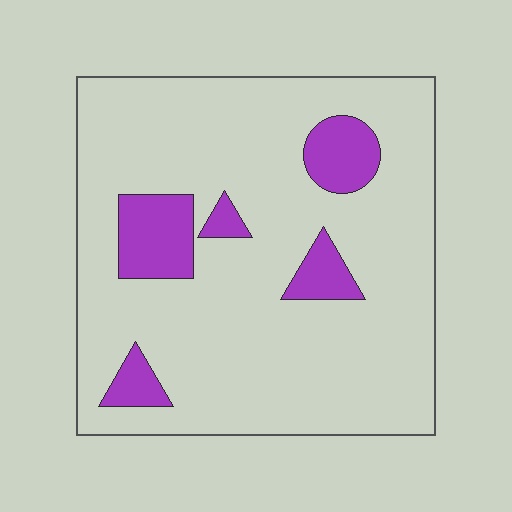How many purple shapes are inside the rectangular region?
5.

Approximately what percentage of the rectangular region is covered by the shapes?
Approximately 15%.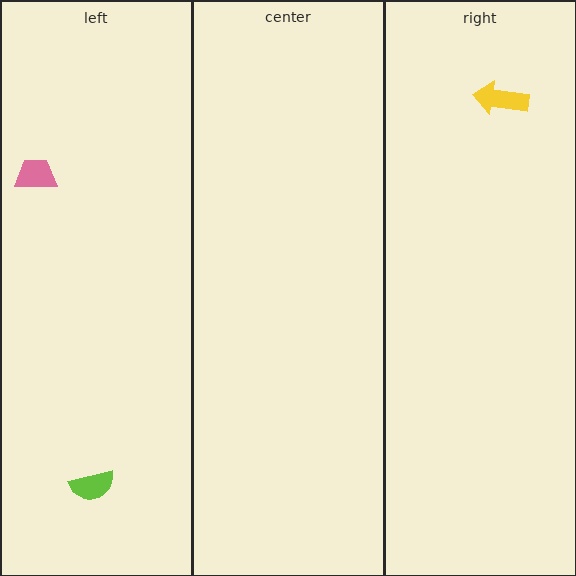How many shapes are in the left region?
2.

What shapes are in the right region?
The yellow arrow.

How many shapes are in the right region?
1.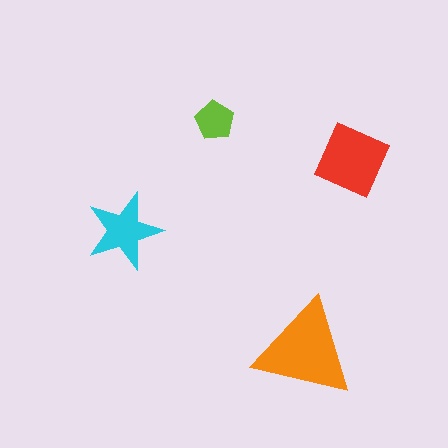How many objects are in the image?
There are 4 objects in the image.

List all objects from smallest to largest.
The lime pentagon, the cyan star, the red diamond, the orange triangle.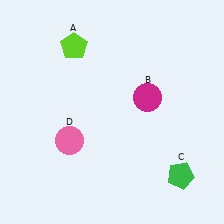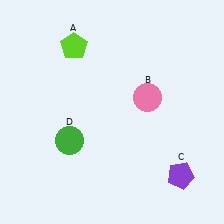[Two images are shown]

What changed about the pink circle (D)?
In Image 1, D is pink. In Image 2, it changed to green.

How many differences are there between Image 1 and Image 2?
There are 3 differences between the two images.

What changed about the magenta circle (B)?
In Image 1, B is magenta. In Image 2, it changed to pink.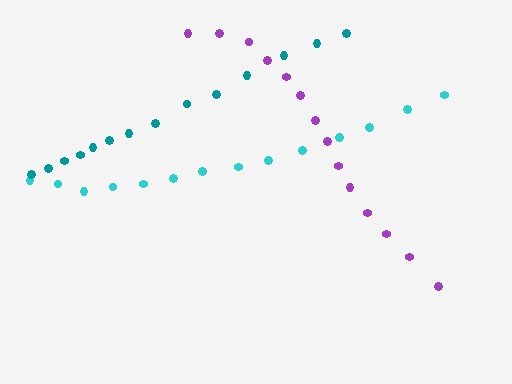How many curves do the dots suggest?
There are 3 distinct paths.